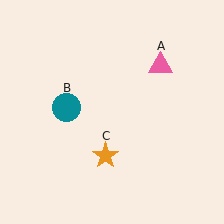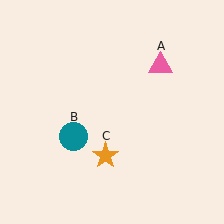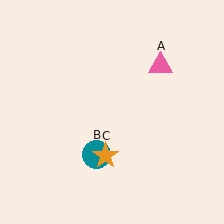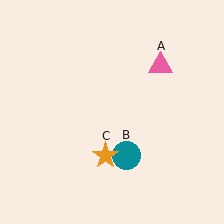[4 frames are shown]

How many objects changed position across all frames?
1 object changed position: teal circle (object B).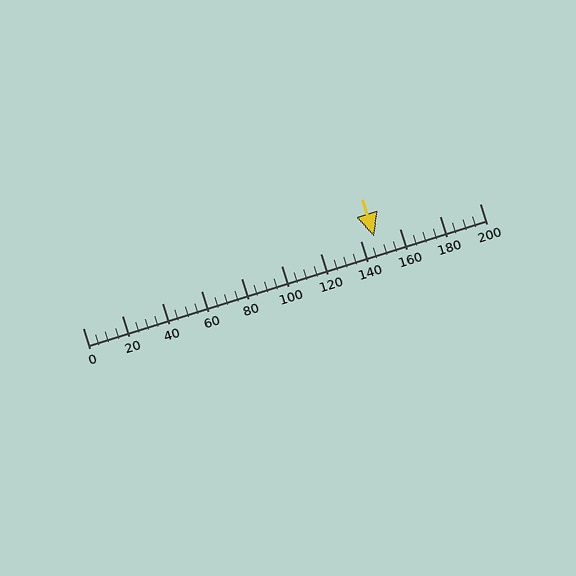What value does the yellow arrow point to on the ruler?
The yellow arrow points to approximately 147.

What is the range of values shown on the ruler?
The ruler shows values from 0 to 200.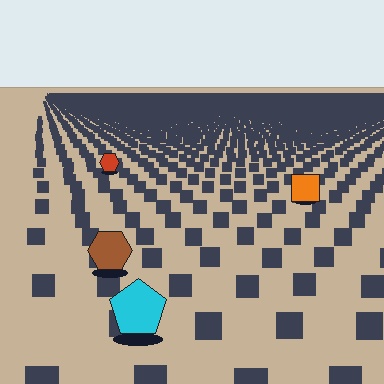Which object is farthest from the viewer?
The red hexagon is farthest from the viewer. It appears smaller and the ground texture around it is denser.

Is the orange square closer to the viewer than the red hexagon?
Yes. The orange square is closer — you can tell from the texture gradient: the ground texture is coarser near it.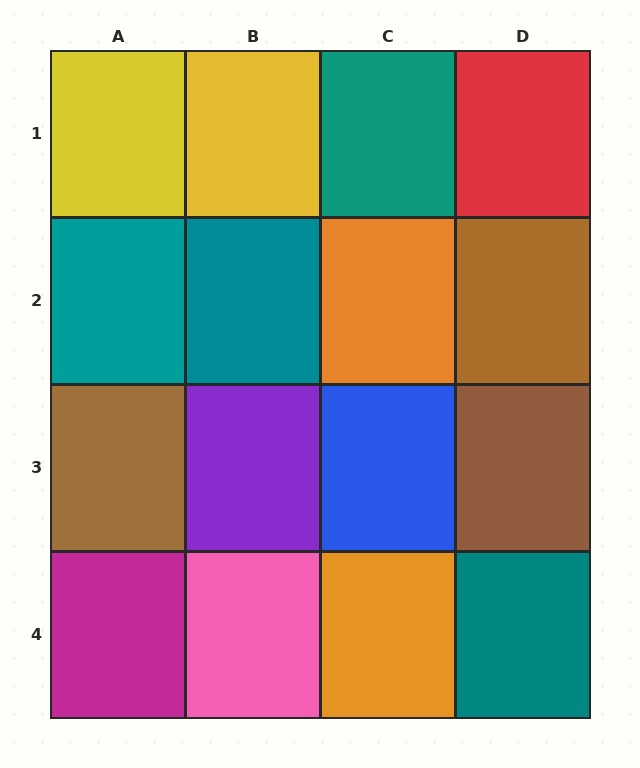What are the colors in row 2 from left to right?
Teal, teal, orange, brown.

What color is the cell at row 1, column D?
Red.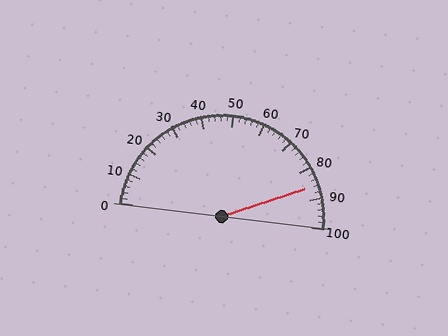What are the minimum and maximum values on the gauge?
The gauge ranges from 0 to 100.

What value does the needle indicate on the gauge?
The needle indicates approximately 86.